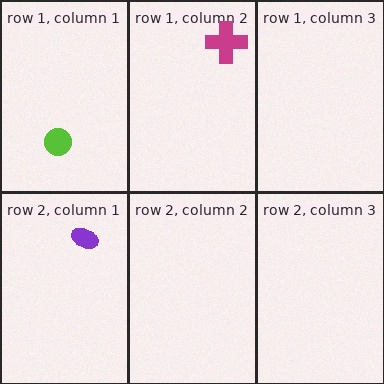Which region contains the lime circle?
The row 1, column 1 region.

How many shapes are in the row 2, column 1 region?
1.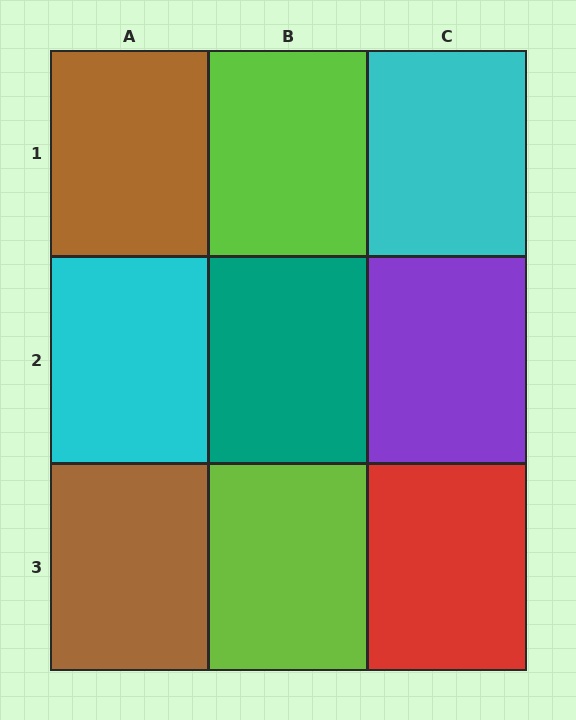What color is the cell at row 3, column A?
Brown.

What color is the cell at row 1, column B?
Lime.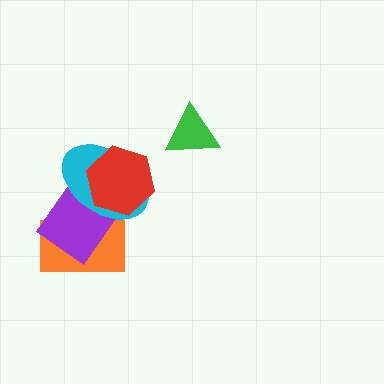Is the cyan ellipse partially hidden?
Yes, it is partially covered by another shape.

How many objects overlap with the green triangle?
0 objects overlap with the green triangle.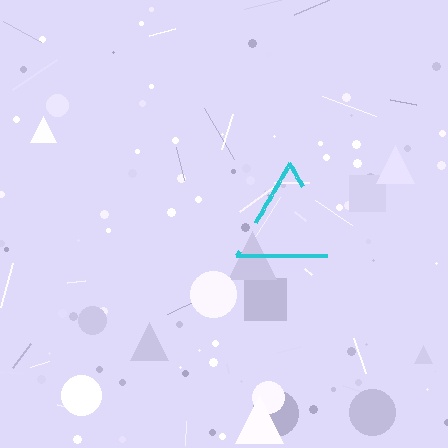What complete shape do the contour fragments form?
The contour fragments form a triangle.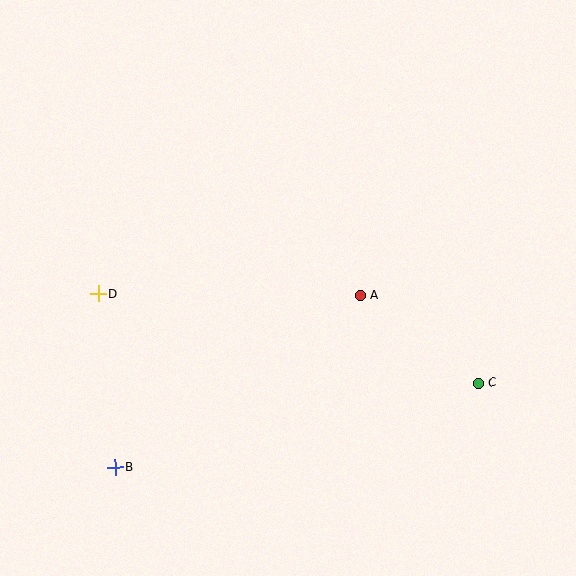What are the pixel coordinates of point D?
Point D is at (99, 294).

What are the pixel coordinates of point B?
Point B is at (115, 467).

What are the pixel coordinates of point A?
Point A is at (361, 295).